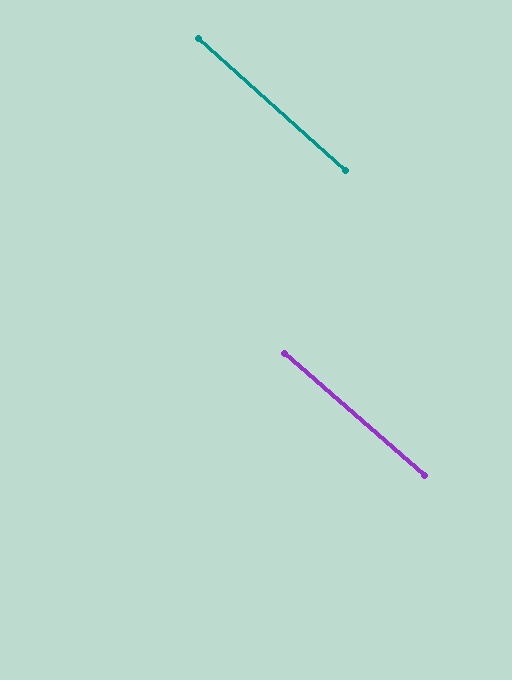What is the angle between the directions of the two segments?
Approximately 1 degree.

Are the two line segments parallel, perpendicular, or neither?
Parallel — their directions differ by only 0.8°.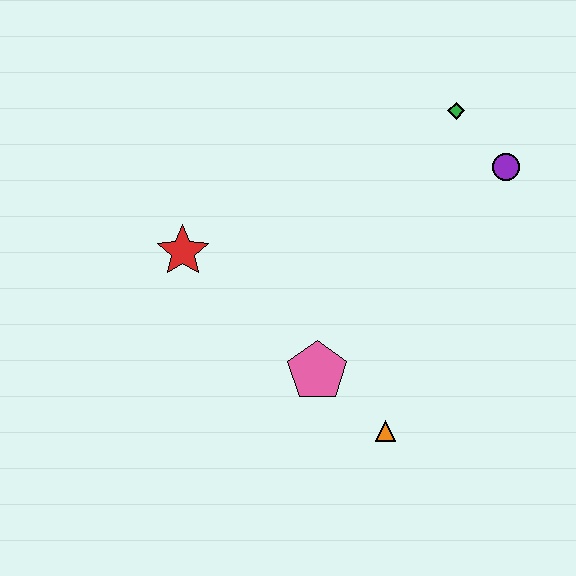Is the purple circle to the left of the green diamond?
No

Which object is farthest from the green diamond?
The orange triangle is farthest from the green diamond.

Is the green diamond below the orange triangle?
No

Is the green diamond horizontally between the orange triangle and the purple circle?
Yes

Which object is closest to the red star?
The pink pentagon is closest to the red star.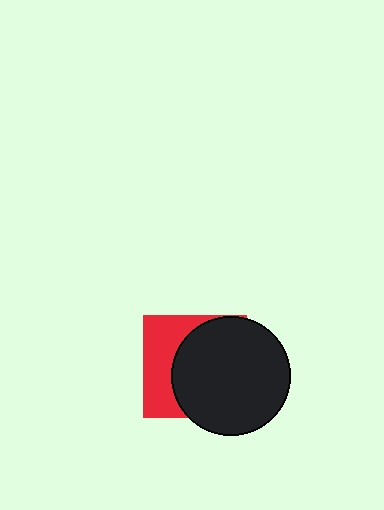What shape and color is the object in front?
The object in front is a black circle.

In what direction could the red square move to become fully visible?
The red square could move left. That would shift it out from behind the black circle entirely.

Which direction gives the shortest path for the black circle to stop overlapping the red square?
Moving right gives the shortest separation.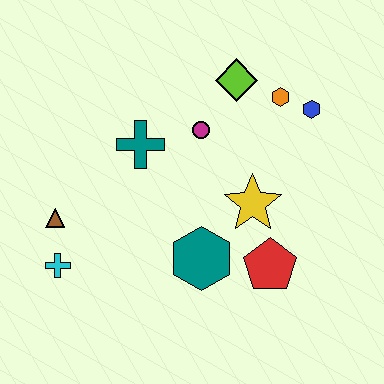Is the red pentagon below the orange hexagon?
Yes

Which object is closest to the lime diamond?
The orange hexagon is closest to the lime diamond.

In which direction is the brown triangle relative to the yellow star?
The brown triangle is to the left of the yellow star.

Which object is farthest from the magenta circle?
The cyan cross is farthest from the magenta circle.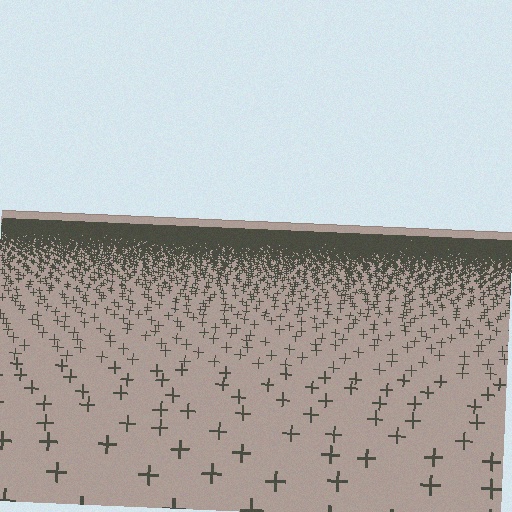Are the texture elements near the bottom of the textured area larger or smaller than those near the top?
Larger. Near the bottom, elements are closer to the viewer and appear at a bigger on-screen size.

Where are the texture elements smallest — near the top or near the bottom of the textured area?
Near the top.